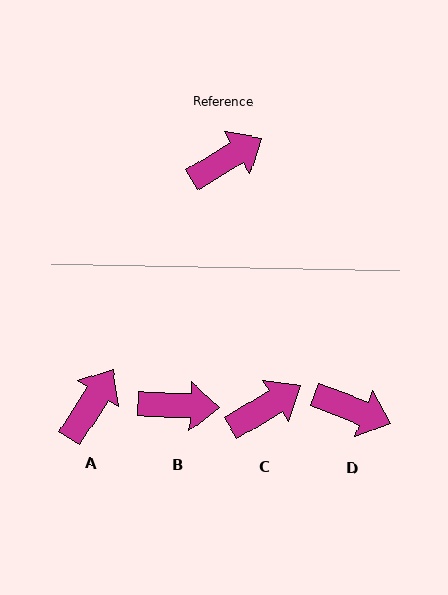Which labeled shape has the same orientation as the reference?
C.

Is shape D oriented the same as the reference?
No, it is off by about 52 degrees.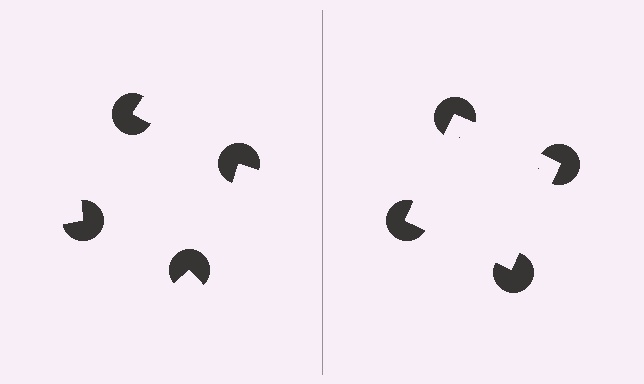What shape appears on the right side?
An illusory square.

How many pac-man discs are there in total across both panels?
8 — 4 on each side.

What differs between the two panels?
The pac-man discs are positioned identically on both sides; only the wedge orientations differ. On the right they align to a square; on the left they are misaligned.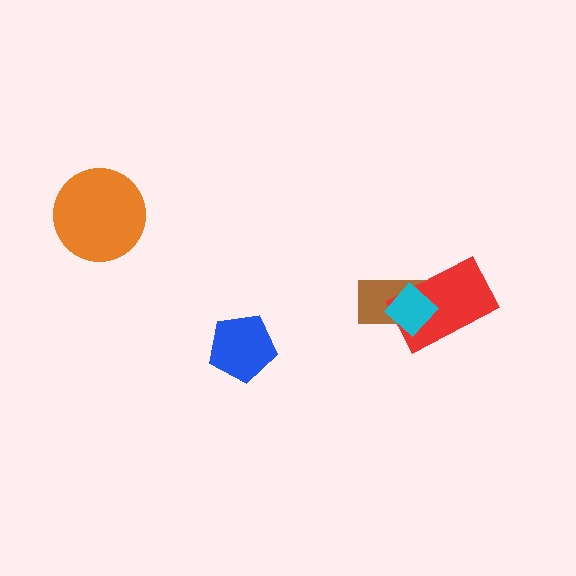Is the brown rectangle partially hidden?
Yes, it is partially covered by another shape.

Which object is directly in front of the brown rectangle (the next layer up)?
The red rectangle is directly in front of the brown rectangle.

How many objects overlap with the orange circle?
0 objects overlap with the orange circle.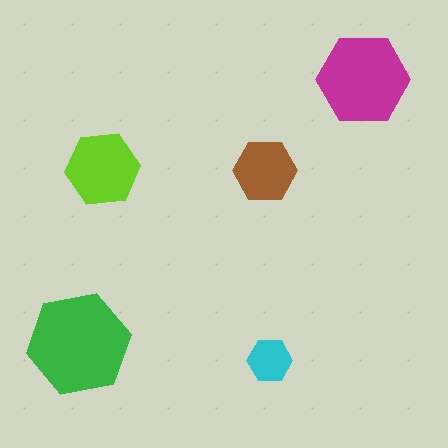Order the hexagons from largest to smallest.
the green one, the magenta one, the lime one, the brown one, the cyan one.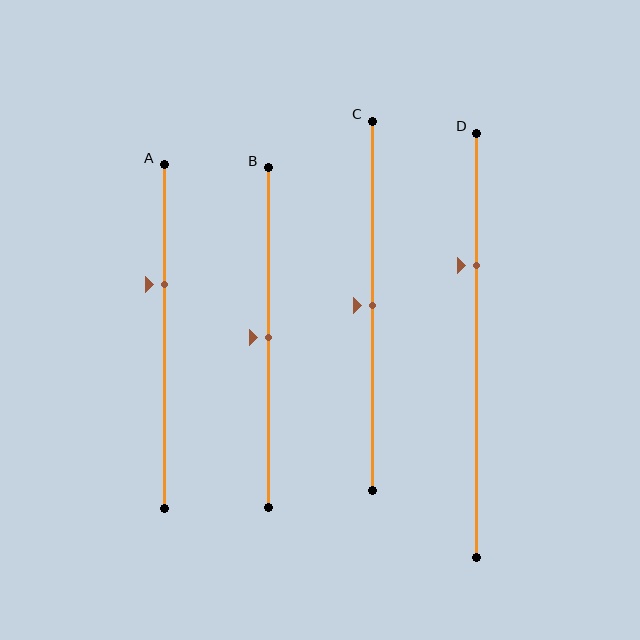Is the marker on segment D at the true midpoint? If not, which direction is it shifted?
No, the marker on segment D is shifted upward by about 19% of the segment length.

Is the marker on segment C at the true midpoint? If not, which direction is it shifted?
Yes, the marker on segment C is at the true midpoint.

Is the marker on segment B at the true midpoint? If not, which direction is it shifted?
Yes, the marker on segment B is at the true midpoint.